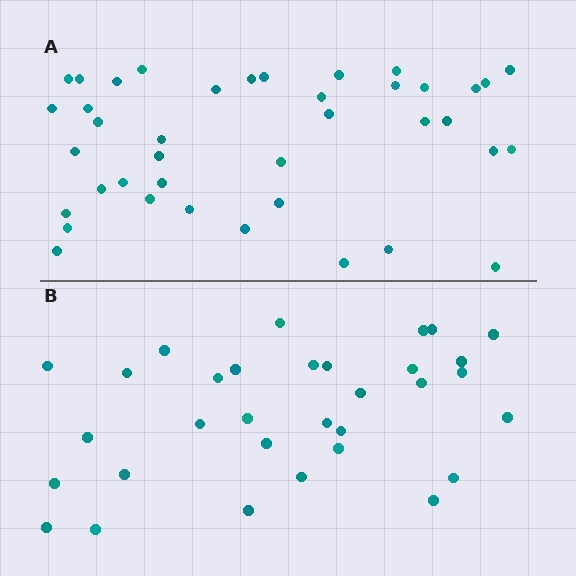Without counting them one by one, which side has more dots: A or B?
Region A (the top region) has more dots.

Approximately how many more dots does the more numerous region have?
Region A has roughly 8 or so more dots than region B.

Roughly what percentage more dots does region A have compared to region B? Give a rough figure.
About 25% more.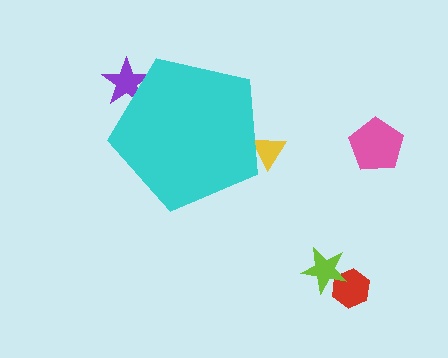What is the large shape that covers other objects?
A cyan pentagon.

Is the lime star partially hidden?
No, the lime star is fully visible.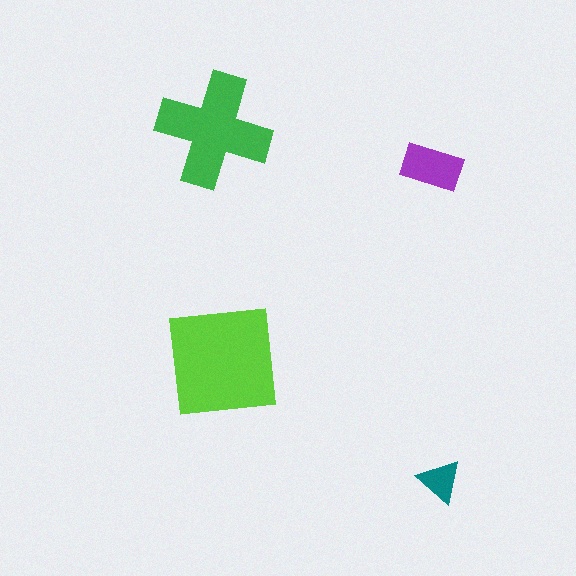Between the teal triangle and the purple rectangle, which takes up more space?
The purple rectangle.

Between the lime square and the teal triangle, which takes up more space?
The lime square.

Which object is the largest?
The lime square.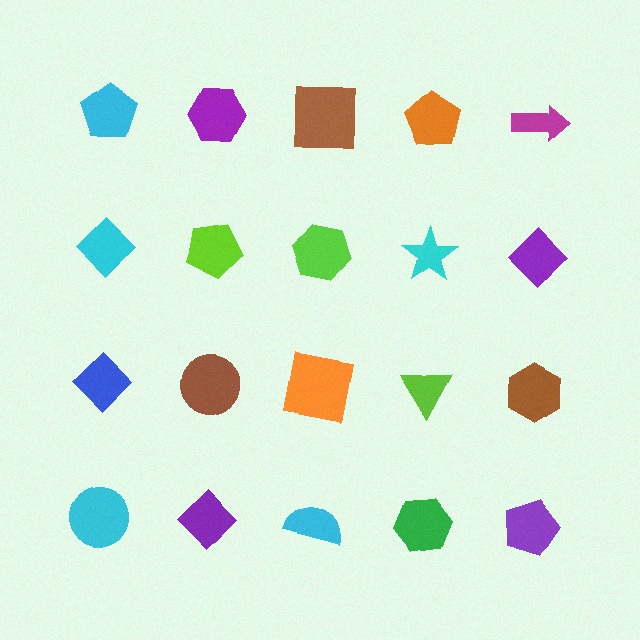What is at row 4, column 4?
A green hexagon.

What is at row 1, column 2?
A purple hexagon.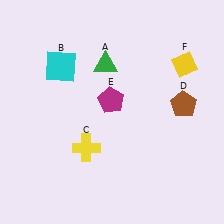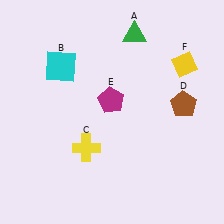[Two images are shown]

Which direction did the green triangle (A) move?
The green triangle (A) moved up.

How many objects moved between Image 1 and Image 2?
1 object moved between the two images.